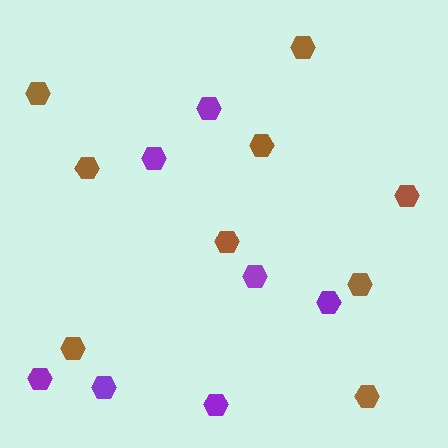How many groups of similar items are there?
There are 2 groups: one group of brown hexagons (9) and one group of purple hexagons (7).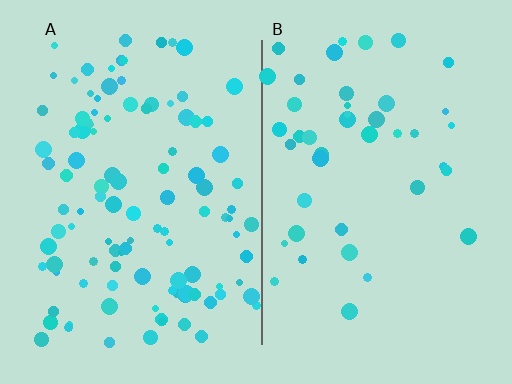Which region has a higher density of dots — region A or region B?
A (the left).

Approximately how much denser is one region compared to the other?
Approximately 2.5× — region A over region B.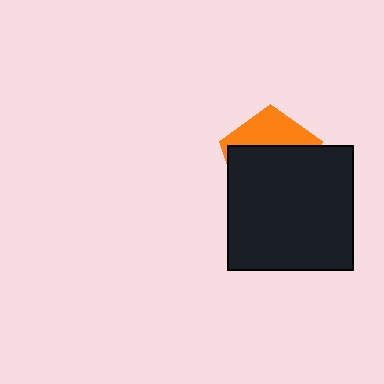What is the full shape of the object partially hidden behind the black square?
The partially hidden object is an orange pentagon.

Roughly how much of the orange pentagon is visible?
A small part of it is visible (roughly 35%).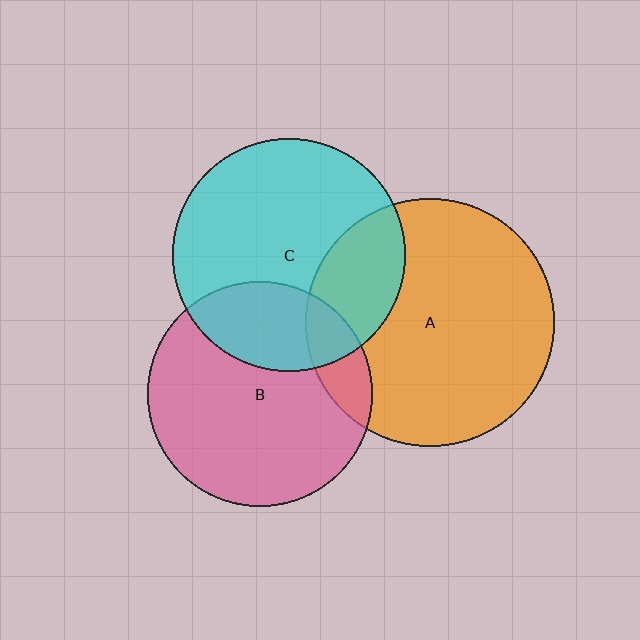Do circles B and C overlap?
Yes.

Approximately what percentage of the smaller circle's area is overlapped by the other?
Approximately 25%.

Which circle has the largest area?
Circle A (orange).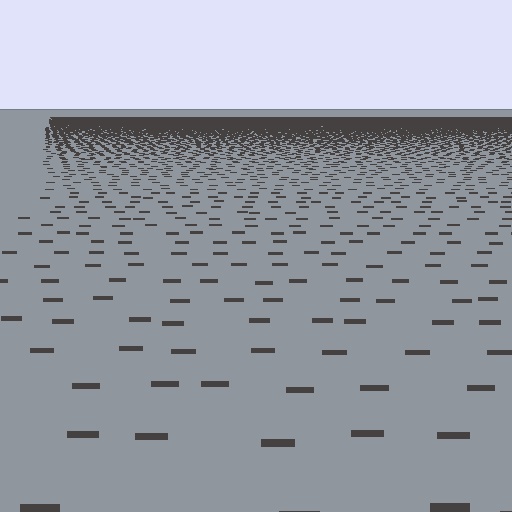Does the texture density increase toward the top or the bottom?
Density increases toward the top.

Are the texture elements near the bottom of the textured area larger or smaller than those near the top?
Larger. Near the bottom, elements are closer to the viewer and appear at a bigger on-screen size.